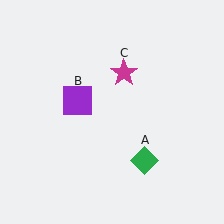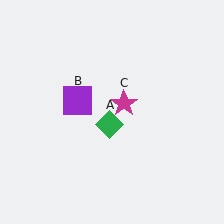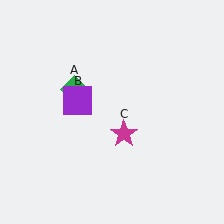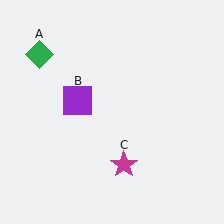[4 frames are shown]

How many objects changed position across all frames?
2 objects changed position: green diamond (object A), magenta star (object C).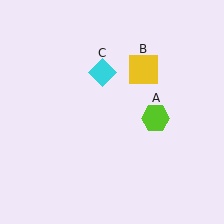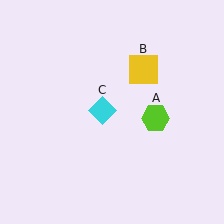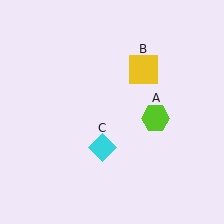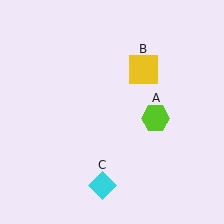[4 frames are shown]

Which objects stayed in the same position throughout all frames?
Lime hexagon (object A) and yellow square (object B) remained stationary.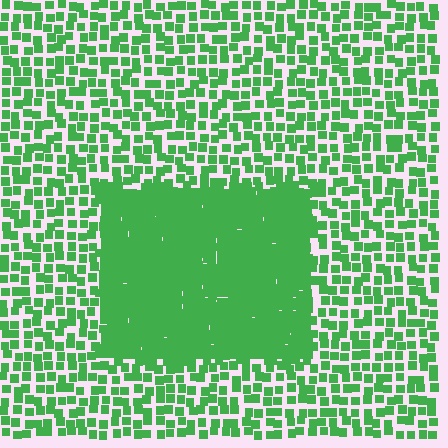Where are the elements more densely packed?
The elements are more densely packed inside the rectangle boundary.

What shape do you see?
I see a rectangle.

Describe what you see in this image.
The image contains small green elements arranged at two different densities. A rectangle-shaped region is visible where the elements are more densely packed than the surrounding area.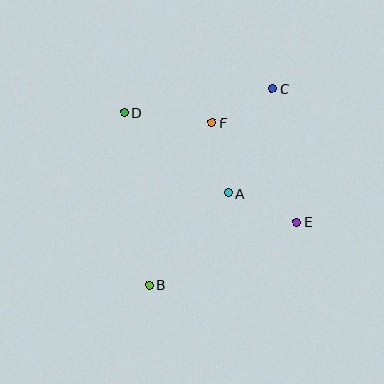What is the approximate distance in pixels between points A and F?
The distance between A and F is approximately 73 pixels.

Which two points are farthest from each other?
Points B and C are farthest from each other.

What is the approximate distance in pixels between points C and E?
The distance between C and E is approximately 136 pixels.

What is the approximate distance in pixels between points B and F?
The distance between B and F is approximately 175 pixels.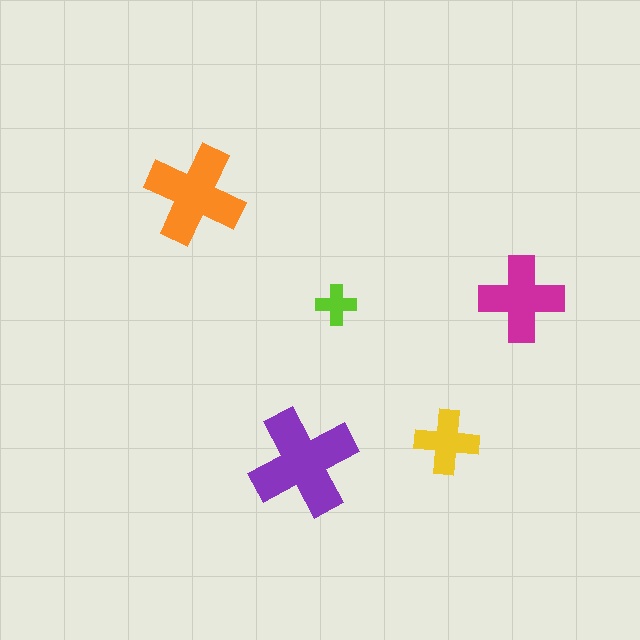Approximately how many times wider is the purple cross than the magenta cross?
About 1.5 times wider.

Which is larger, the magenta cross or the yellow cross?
The magenta one.